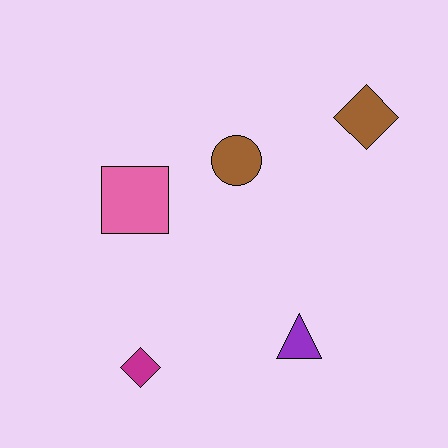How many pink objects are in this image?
There is 1 pink object.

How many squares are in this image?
There is 1 square.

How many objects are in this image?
There are 5 objects.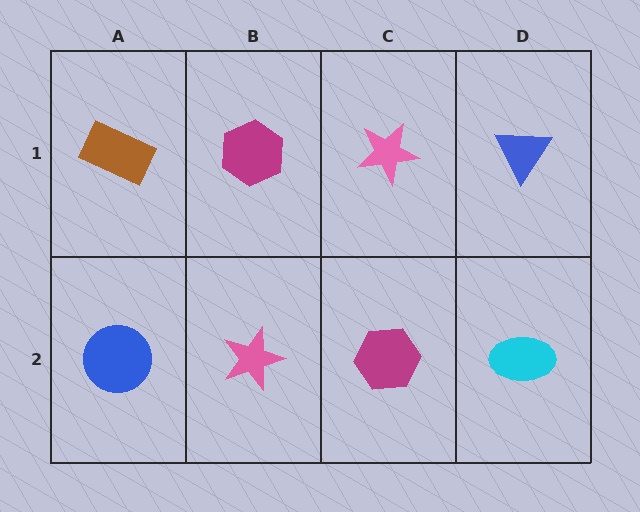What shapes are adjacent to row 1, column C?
A magenta hexagon (row 2, column C), a magenta hexagon (row 1, column B), a blue triangle (row 1, column D).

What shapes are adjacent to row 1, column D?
A cyan ellipse (row 2, column D), a pink star (row 1, column C).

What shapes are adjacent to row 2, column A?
A brown rectangle (row 1, column A), a pink star (row 2, column B).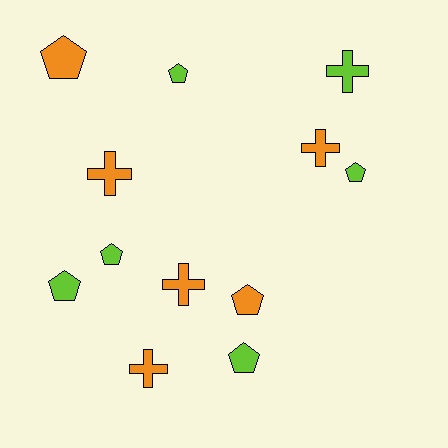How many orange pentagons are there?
There are 2 orange pentagons.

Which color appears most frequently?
Lime, with 6 objects.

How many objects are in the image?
There are 12 objects.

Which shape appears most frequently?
Pentagon, with 7 objects.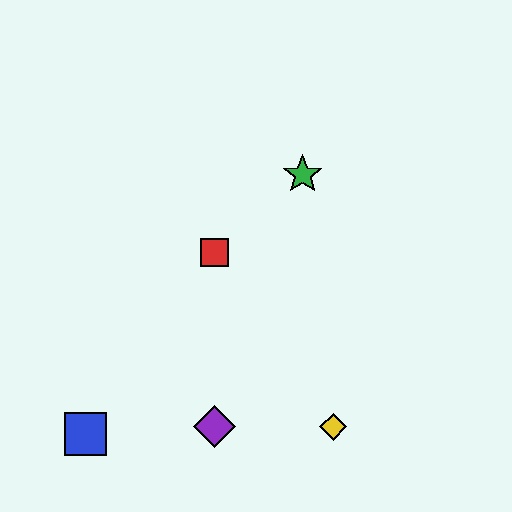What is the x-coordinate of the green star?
The green star is at x≈303.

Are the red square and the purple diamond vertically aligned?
Yes, both are at x≈215.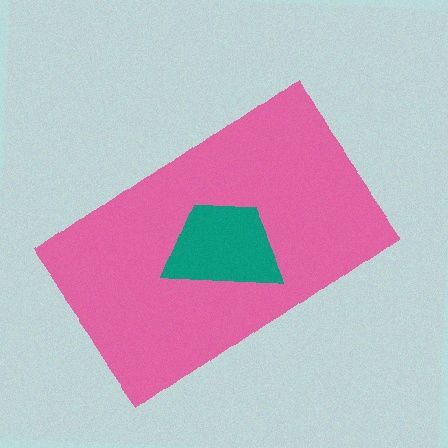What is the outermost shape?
The pink rectangle.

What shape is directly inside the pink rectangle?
The teal trapezoid.